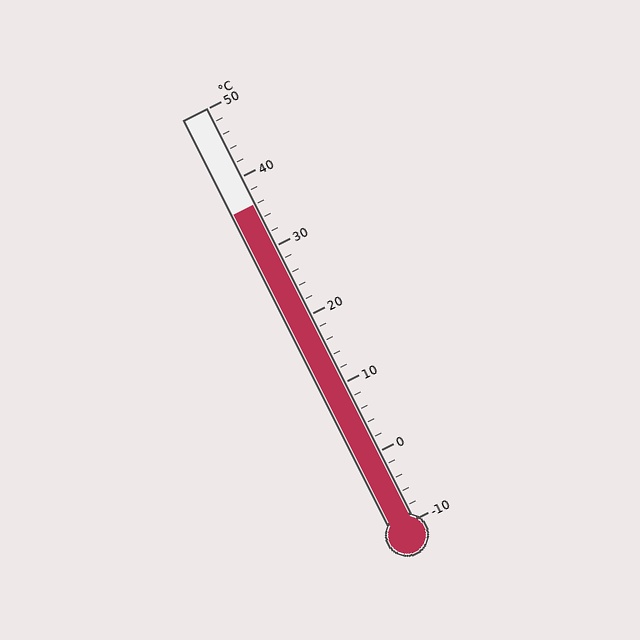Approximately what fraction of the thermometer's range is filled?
The thermometer is filled to approximately 75% of its range.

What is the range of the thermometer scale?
The thermometer scale ranges from -10°C to 50°C.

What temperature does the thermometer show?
The thermometer shows approximately 36°C.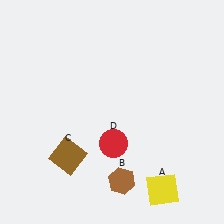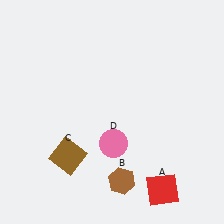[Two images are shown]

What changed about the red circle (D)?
In Image 1, D is red. In Image 2, it changed to pink.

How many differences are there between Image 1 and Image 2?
There are 2 differences between the two images.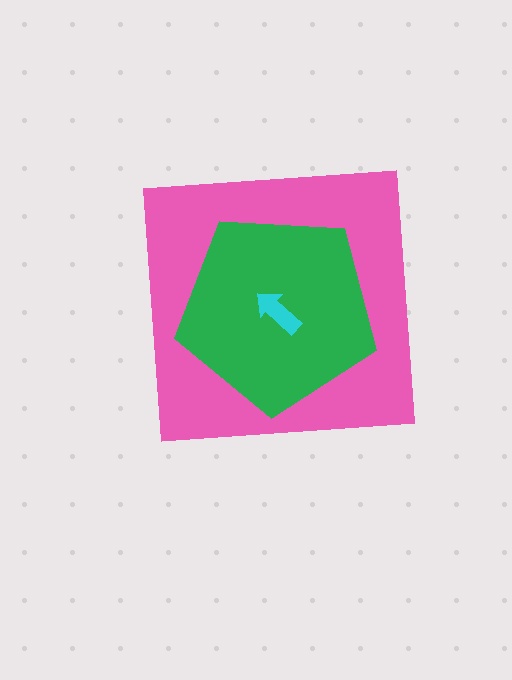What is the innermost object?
The cyan arrow.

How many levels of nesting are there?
3.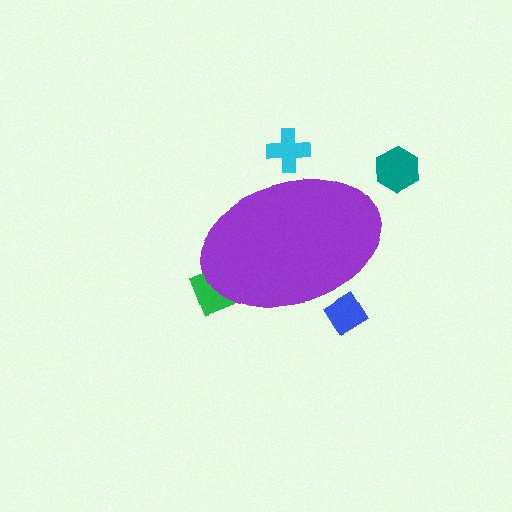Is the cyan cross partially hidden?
Yes, the cyan cross is partially hidden behind the purple ellipse.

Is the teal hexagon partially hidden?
No, the teal hexagon is fully visible.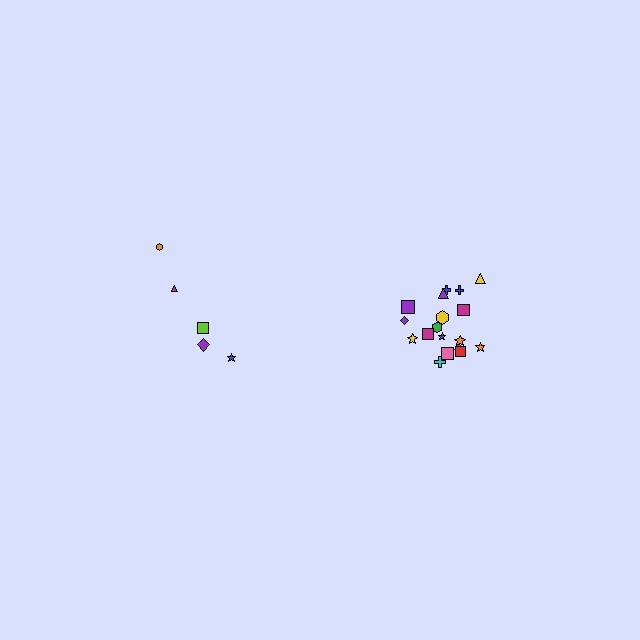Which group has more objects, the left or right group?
The right group.